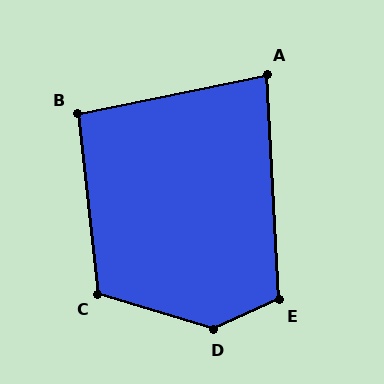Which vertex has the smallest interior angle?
A, at approximately 82 degrees.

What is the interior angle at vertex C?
Approximately 113 degrees (obtuse).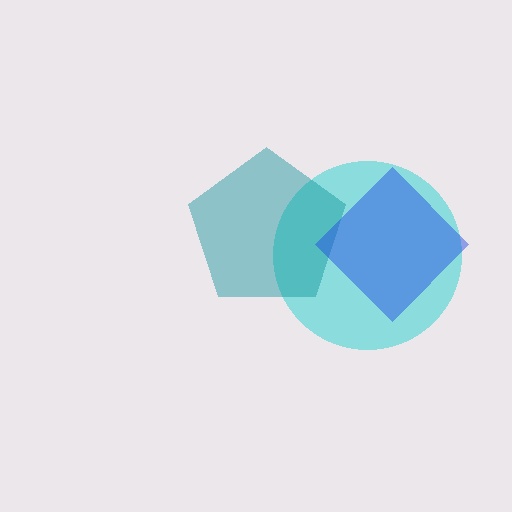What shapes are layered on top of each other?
The layered shapes are: a cyan circle, a teal pentagon, a blue diamond.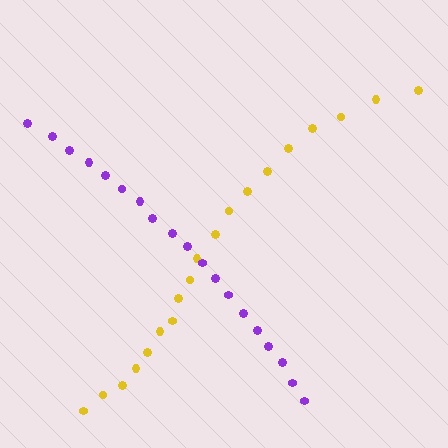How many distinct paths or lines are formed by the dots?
There are 2 distinct paths.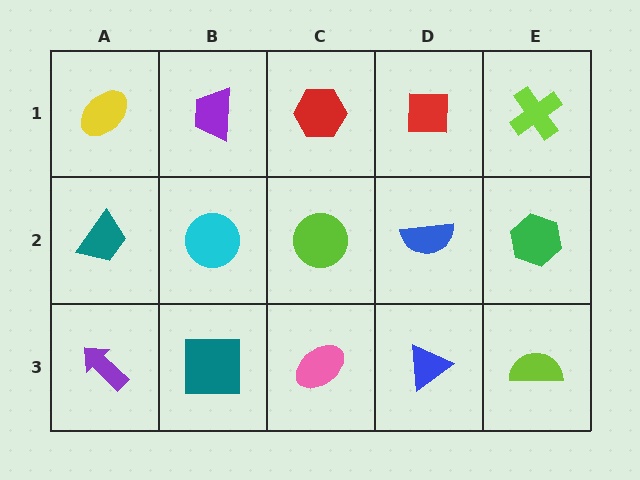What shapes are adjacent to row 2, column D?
A red square (row 1, column D), a blue triangle (row 3, column D), a lime circle (row 2, column C), a green hexagon (row 2, column E).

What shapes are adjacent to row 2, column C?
A red hexagon (row 1, column C), a pink ellipse (row 3, column C), a cyan circle (row 2, column B), a blue semicircle (row 2, column D).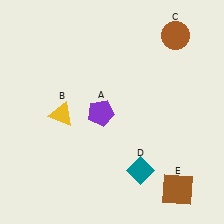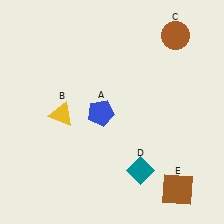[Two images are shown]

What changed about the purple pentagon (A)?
In Image 1, A is purple. In Image 2, it changed to blue.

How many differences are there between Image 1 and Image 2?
There is 1 difference between the two images.